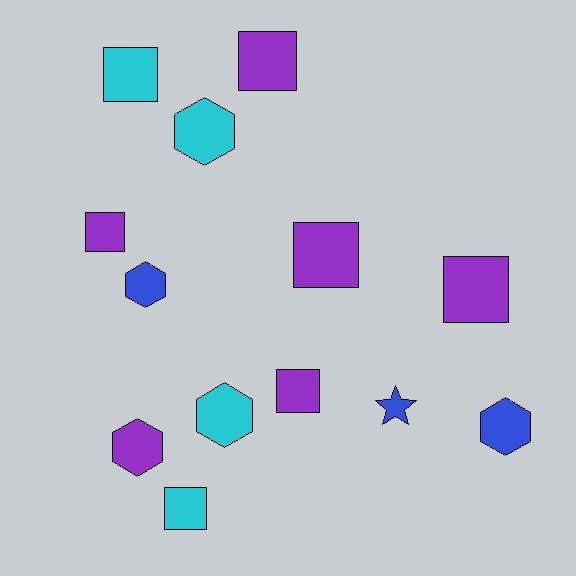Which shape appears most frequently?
Square, with 7 objects.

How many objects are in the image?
There are 13 objects.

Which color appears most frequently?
Purple, with 6 objects.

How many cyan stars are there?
There are no cyan stars.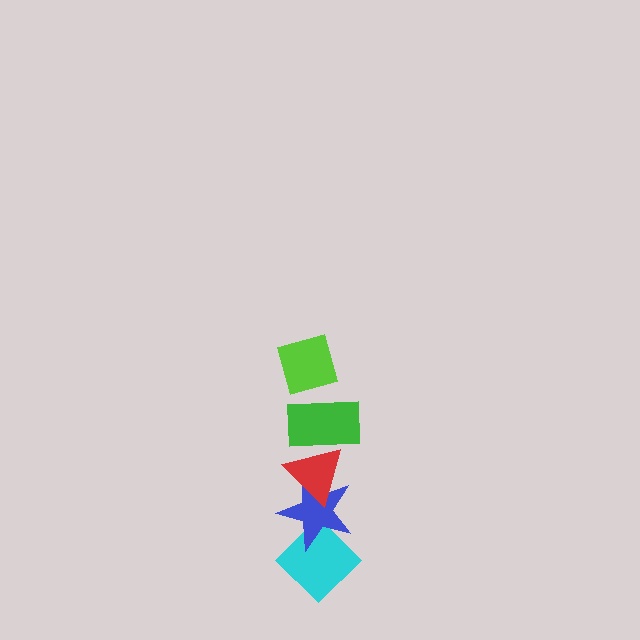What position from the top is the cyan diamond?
The cyan diamond is 5th from the top.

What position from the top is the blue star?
The blue star is 4th from the top.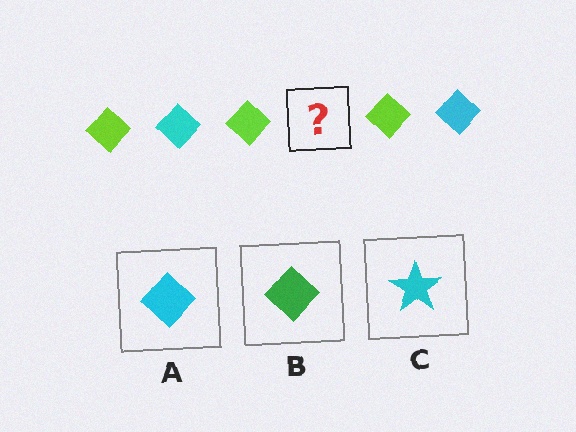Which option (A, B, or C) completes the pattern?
A.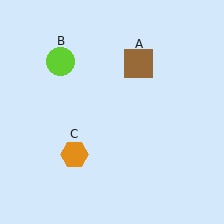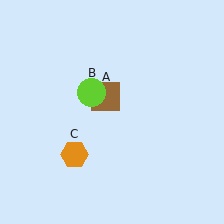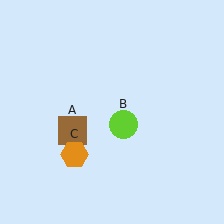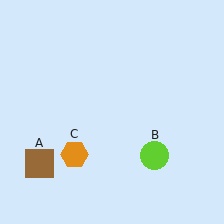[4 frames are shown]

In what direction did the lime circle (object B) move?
The lime circle (object B) moved down and to the right.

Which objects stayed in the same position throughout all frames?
Orange hexagon (object C) remained stationary.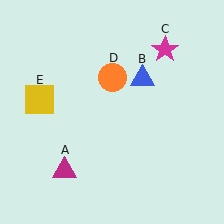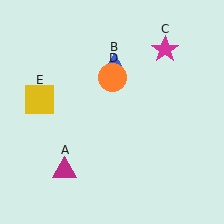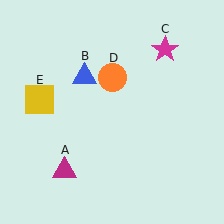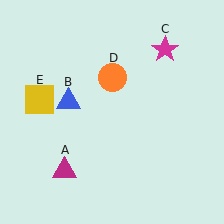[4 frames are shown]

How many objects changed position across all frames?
1 object changed position: blue triangle (object B).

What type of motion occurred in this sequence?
The blue triangle (object B) rotated counterclockwise around the center of the scene.